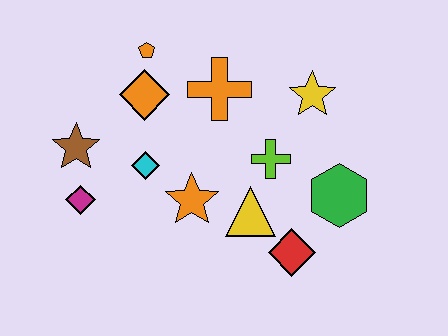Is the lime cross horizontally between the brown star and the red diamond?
Yes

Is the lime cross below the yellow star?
Yes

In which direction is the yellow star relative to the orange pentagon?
The yellow star is to the right of the orange pentagon.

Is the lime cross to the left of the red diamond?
Yes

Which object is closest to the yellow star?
The lime cross is closest to the yellow star.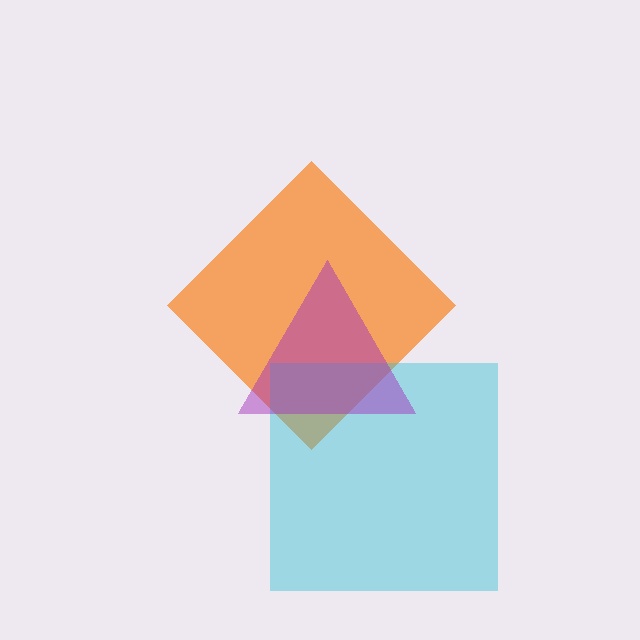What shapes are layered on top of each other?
The layered shapes are: an orange diamond, a cyan square, a purple triangle.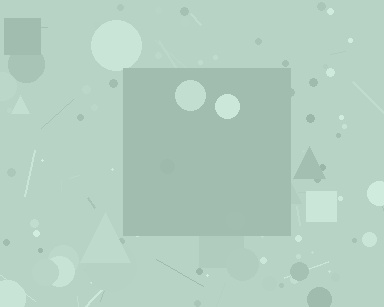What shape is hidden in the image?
A square is hidden in the image.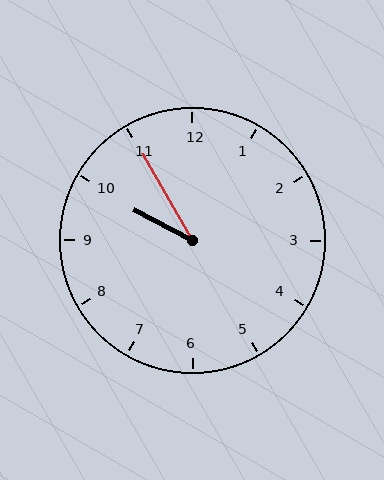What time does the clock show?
9:55.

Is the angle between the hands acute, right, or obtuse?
It is acute.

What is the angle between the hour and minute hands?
Approximately 32 degrees.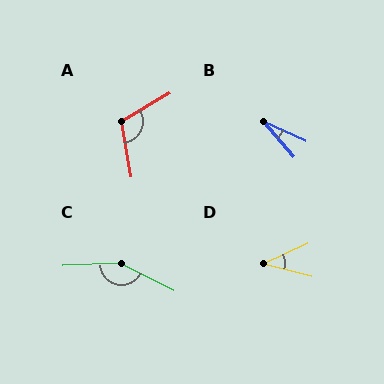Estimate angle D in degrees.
Approximately 39 degrees.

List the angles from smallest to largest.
B (26°), D (39°), A (111°), C (150°).